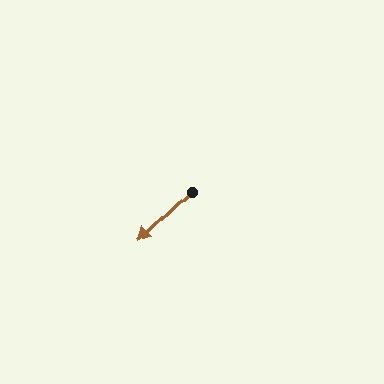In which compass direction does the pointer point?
Southwest.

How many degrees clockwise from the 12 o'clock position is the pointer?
Approximately 226 degrees.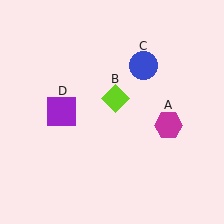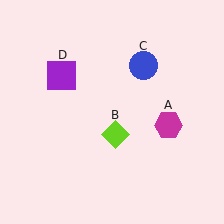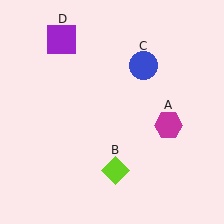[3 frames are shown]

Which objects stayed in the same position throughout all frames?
Magenta hexagon (object A) and blue circle (object C) remained stationary.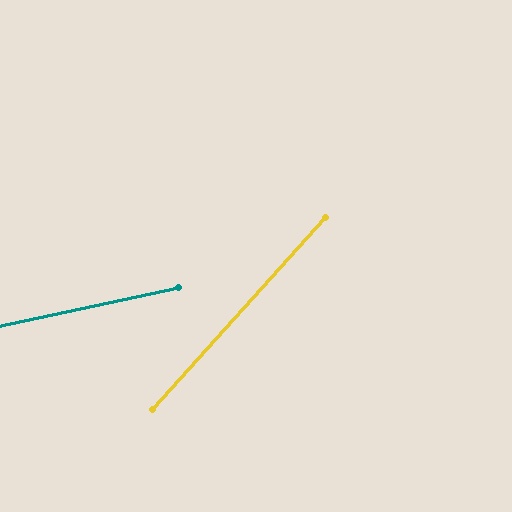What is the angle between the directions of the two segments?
Approximately 36 degrees.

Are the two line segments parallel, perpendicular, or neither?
Neither parallel nor perpendicular — they differ by about 36°.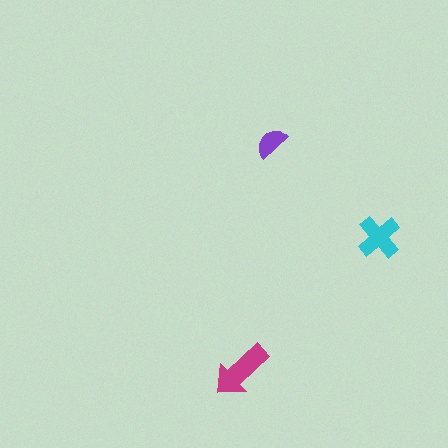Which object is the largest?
The magenta arrow.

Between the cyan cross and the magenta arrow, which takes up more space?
The magenta arrow.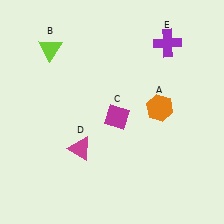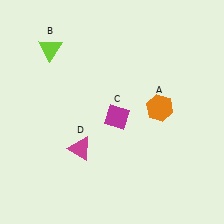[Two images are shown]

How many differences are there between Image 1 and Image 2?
There is 1 difference between the two images.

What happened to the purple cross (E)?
The purple cross (E) was removed in Image 2. It was in the top-right area of Image 1.